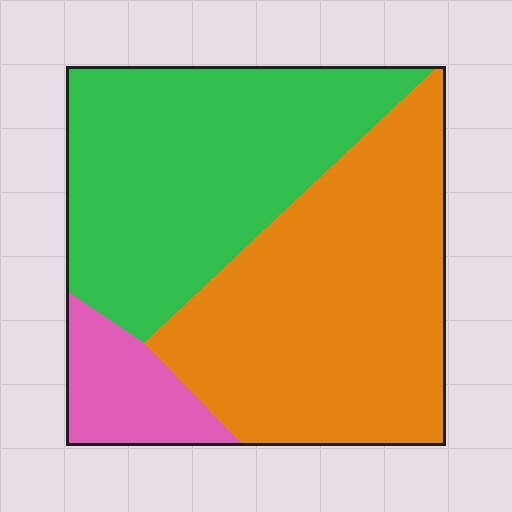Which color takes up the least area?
Pink, at roughly 10%.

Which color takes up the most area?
Orange, at roughly 50%.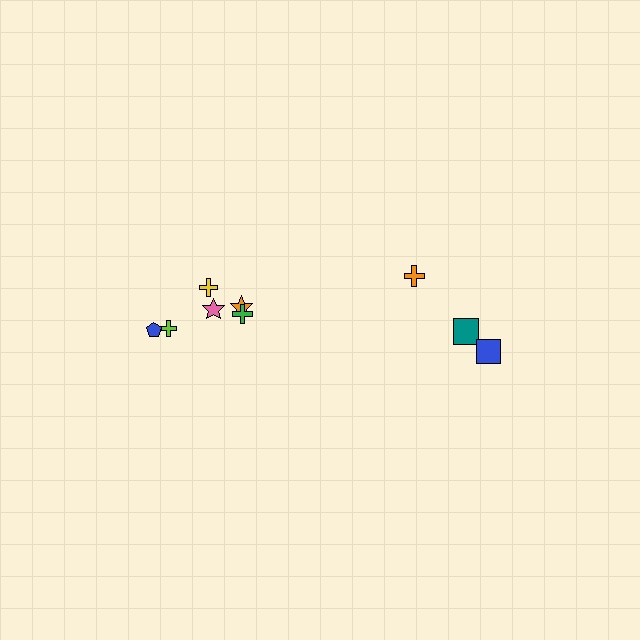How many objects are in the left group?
There are 6 objects.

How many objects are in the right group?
There are 3 objects.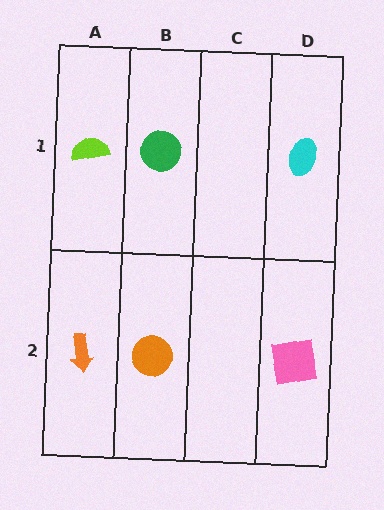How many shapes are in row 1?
3 shapes.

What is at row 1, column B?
A green circle.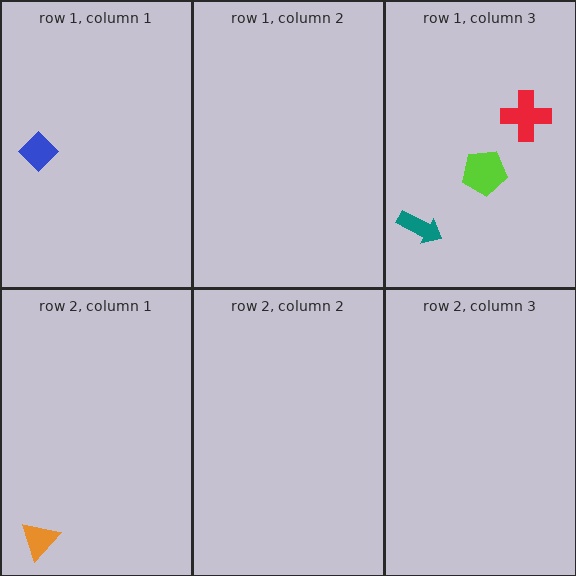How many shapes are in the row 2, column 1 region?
1.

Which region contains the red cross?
The row 1, column 3 region.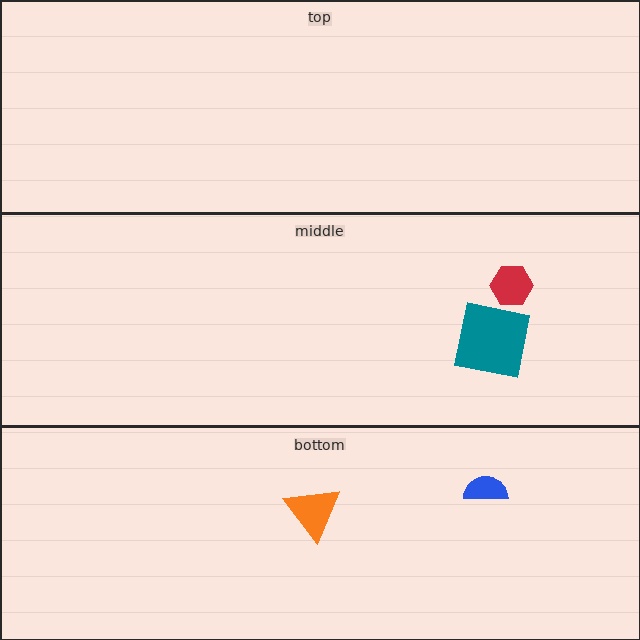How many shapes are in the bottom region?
2.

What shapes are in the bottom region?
The orange triangle, the blue semicircle.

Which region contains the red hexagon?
The middle region.